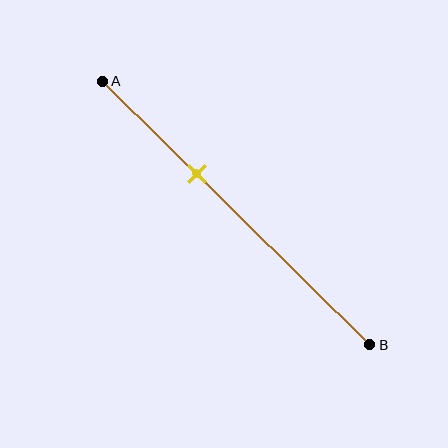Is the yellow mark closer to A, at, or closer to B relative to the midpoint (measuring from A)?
The yellow mark is closer to point A than the midpoint of segment AB.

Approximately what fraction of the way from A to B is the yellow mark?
The yellow mark is approximately 35% of the way from A to B.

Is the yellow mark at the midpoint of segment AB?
No, the mark is at about 35% from A, not at the 50% midpoint.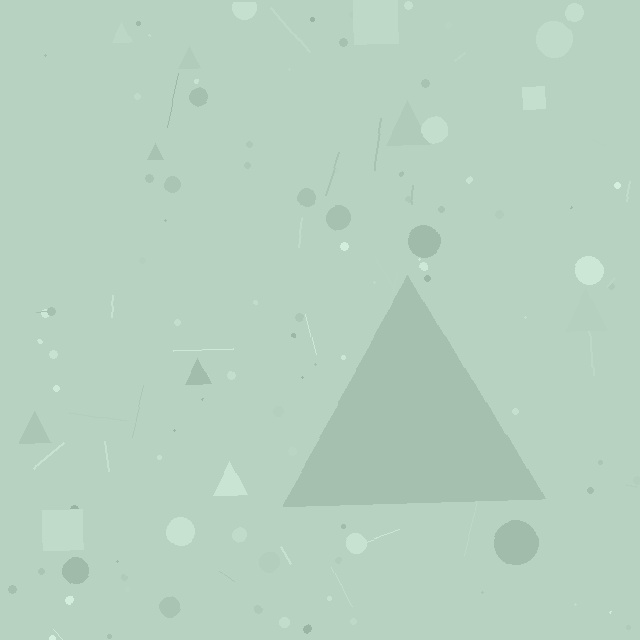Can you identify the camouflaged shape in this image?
The camouflaged shape is a triangle.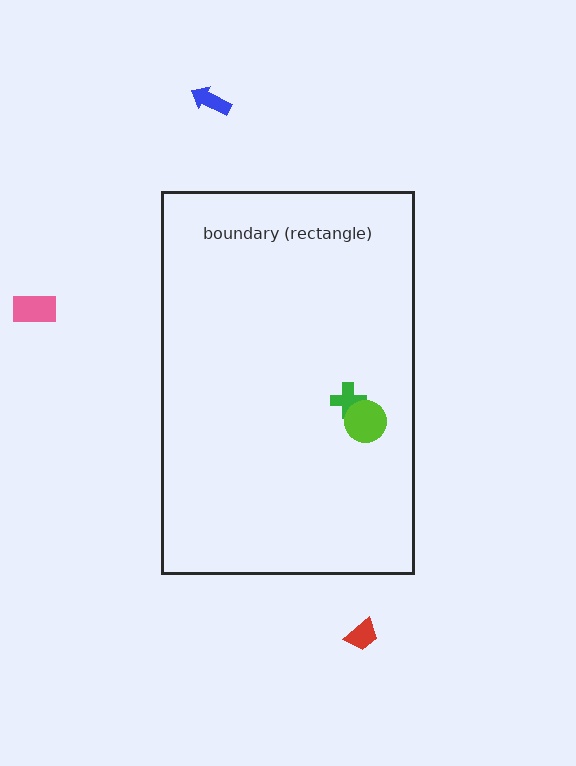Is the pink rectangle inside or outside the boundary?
Outside.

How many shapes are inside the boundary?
2 inside, 3 outside.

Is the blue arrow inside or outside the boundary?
Outside.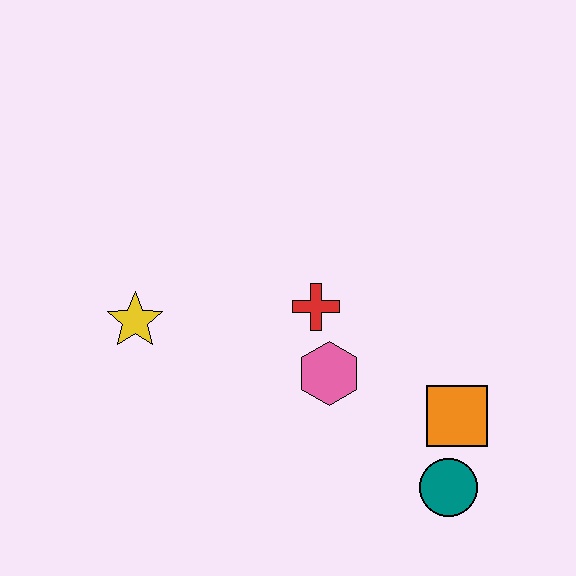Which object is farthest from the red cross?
The teal circle is farthest from the red cross.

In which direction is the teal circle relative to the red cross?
The teal circle is below the red cross.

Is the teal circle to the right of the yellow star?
Yes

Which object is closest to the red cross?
The pink hexagon is closest to the red cross.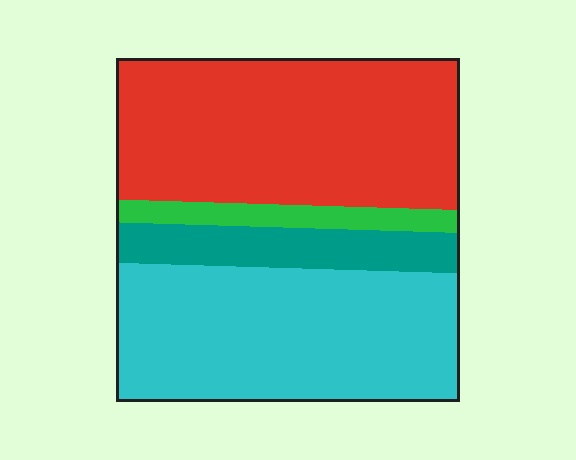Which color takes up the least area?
Green, at roughly 5%.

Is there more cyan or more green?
Cyan.